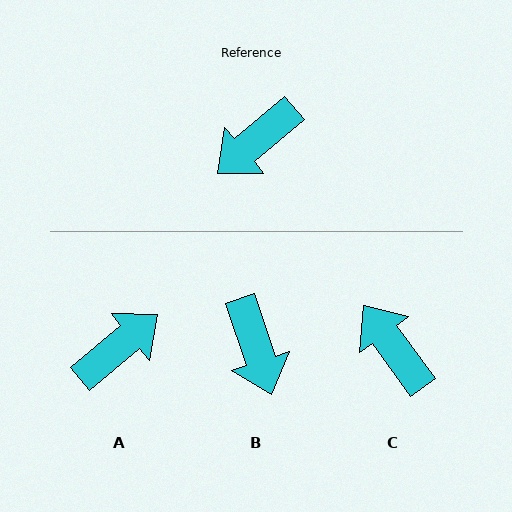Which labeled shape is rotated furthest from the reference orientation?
A, about 179 degrees away.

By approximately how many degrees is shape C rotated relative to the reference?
Approximately 94 degrees clockwise.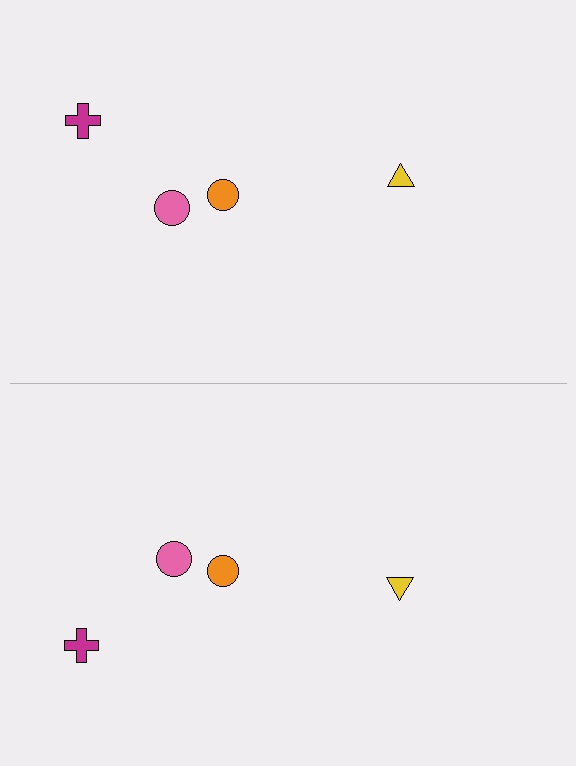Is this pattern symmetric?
Yes, this pattern has bilateral (reflection) symmetry.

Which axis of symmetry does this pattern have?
The pattern has a horizontal axis of symmetry running through the center of the image.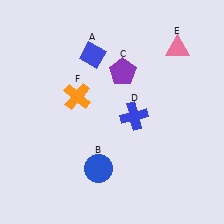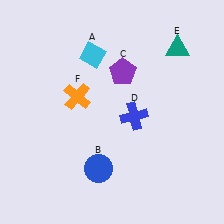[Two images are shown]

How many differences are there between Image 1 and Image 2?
There are 2 differences between the two images.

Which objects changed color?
A changed from blue to cyan. E changed from pink to teal.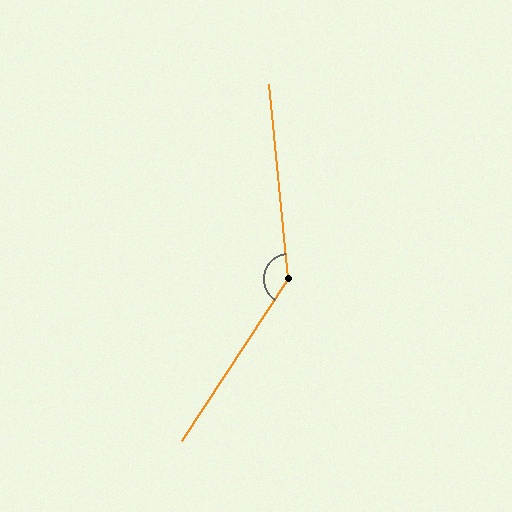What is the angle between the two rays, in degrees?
Approximately 141 degrees.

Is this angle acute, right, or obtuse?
It is obtuse.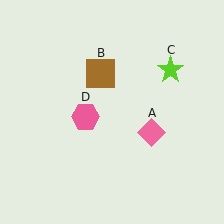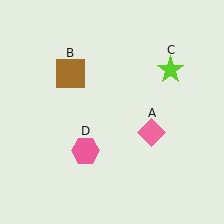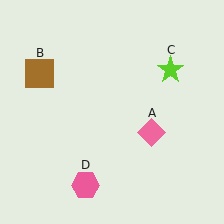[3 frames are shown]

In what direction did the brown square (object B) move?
The brown square (object B) moved left.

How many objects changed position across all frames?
2 objects changed position: brown square (object B), pink hexagon (object D).